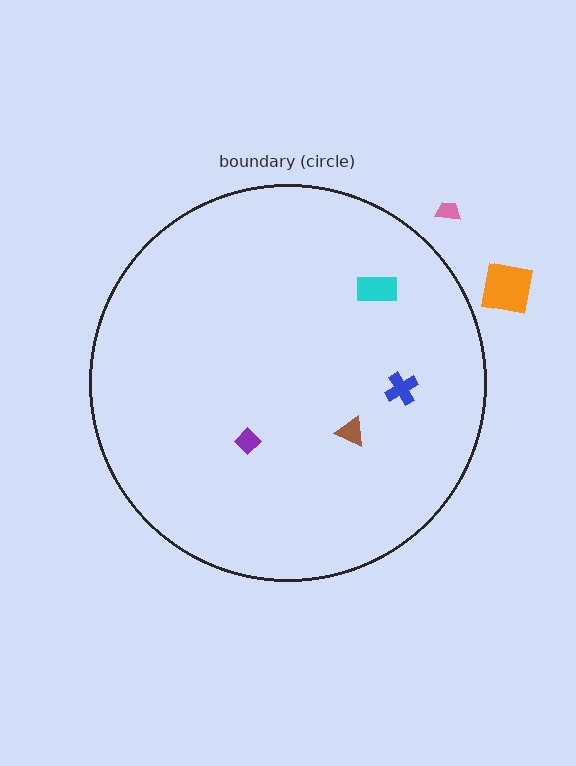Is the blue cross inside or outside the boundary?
Inside.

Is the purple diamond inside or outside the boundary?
Inside.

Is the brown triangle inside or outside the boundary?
Inside.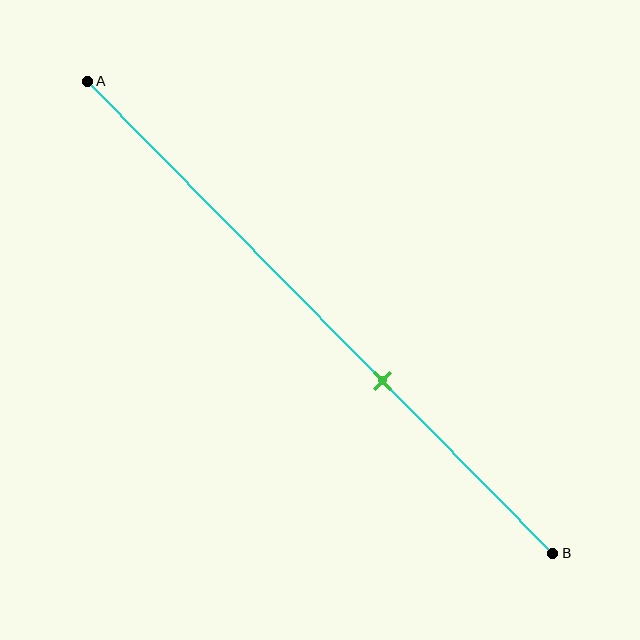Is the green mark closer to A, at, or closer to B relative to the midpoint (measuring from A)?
The green mark is closer to point B than the midpoint of segment AB.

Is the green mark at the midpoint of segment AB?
No, the mark is at about 65% from A, not at the 50% midpoint.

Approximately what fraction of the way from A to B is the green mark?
The green mark is approximately 65% of the way from A to B.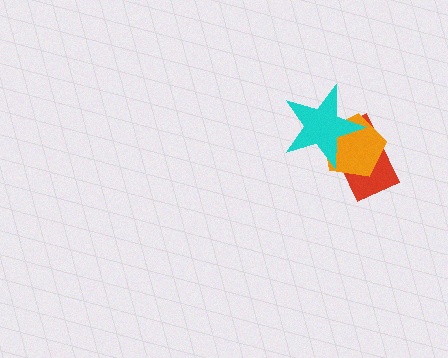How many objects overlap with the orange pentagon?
2 objects overlap with the orange pentagon.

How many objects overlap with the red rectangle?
2 objects overlap with the red rectangle.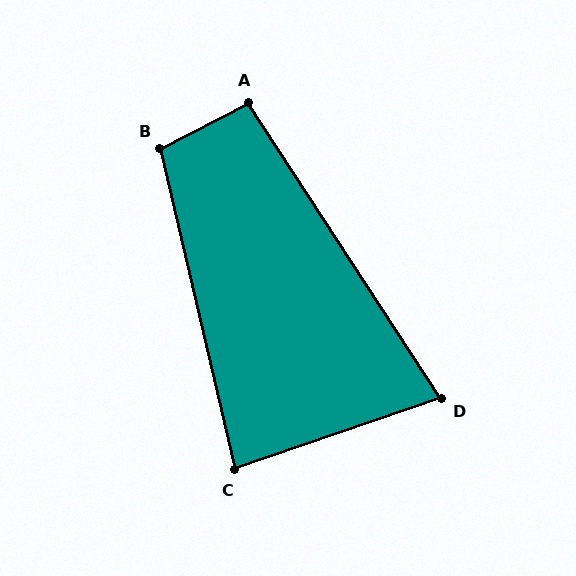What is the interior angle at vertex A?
Approximately 96 degrees (obtuse).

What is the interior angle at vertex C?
Approximately 84 degrees (acute).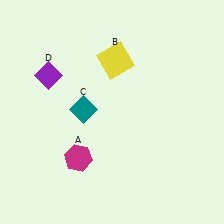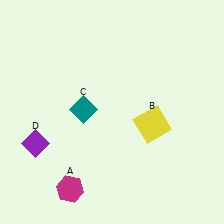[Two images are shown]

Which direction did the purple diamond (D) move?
The purple diamond (D) moved down.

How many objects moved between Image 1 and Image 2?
3 objects moved between the two images.